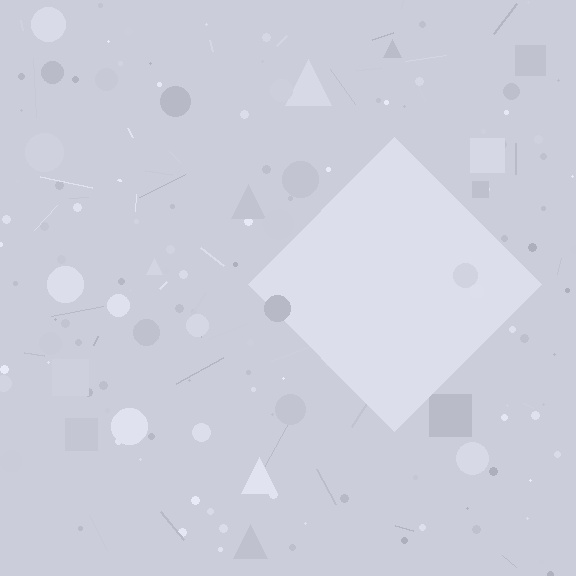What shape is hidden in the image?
A diamond is hidden in the image.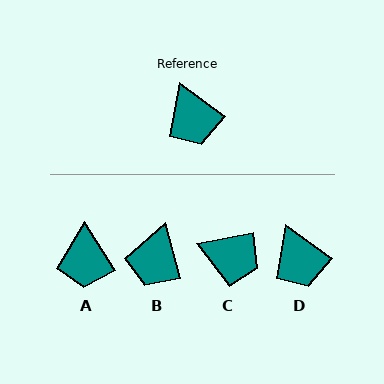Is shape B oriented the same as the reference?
No, it is off by about 39 degrees.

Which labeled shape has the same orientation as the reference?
D.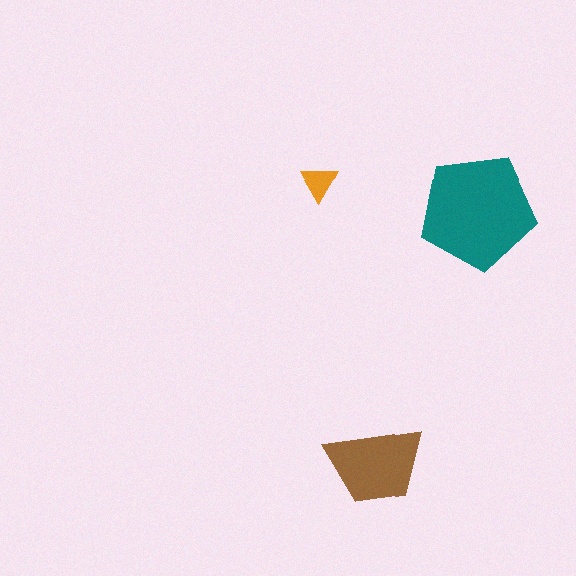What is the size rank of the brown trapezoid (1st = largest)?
2nd.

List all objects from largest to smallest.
The teal pentagon, the brown trapezoid, the orange triangle.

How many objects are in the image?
There are 3 objects in the image.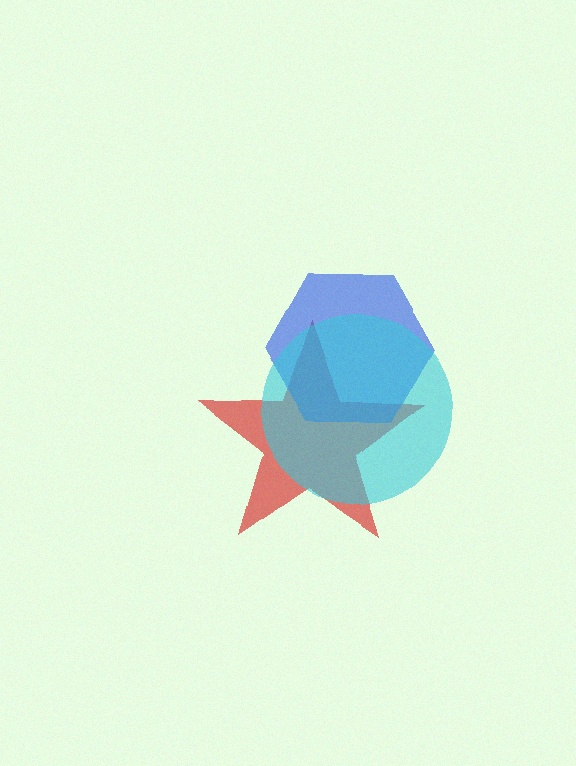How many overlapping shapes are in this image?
There are 3 overlapping shapes in the image.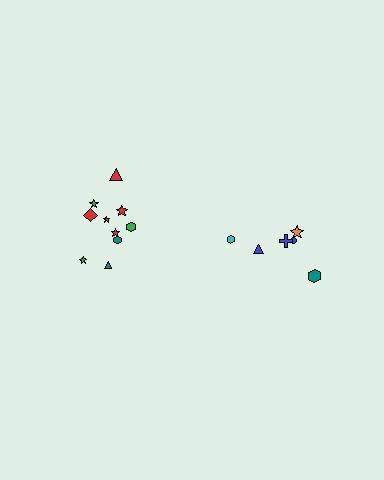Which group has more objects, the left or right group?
The left group.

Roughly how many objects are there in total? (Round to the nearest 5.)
Roughly 15 objects in total.